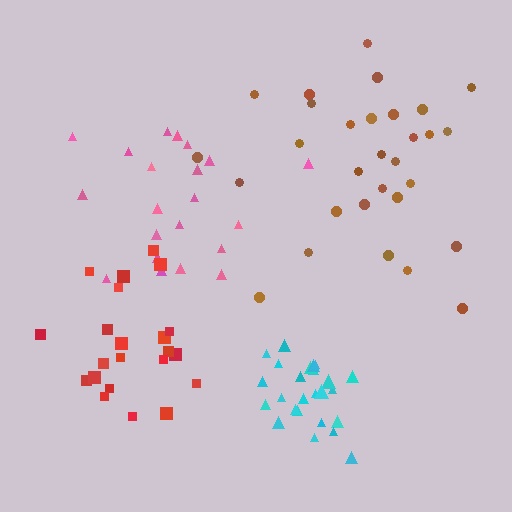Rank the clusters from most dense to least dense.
cyan, red, pink, brown.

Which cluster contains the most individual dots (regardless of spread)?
Brown (30).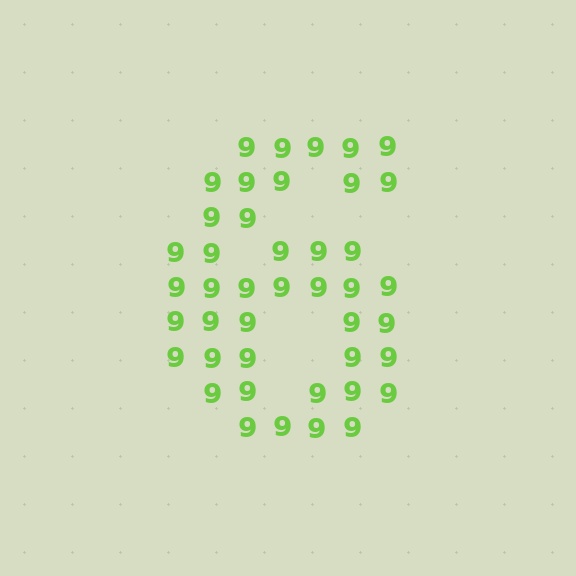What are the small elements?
The small elements are digit 9's.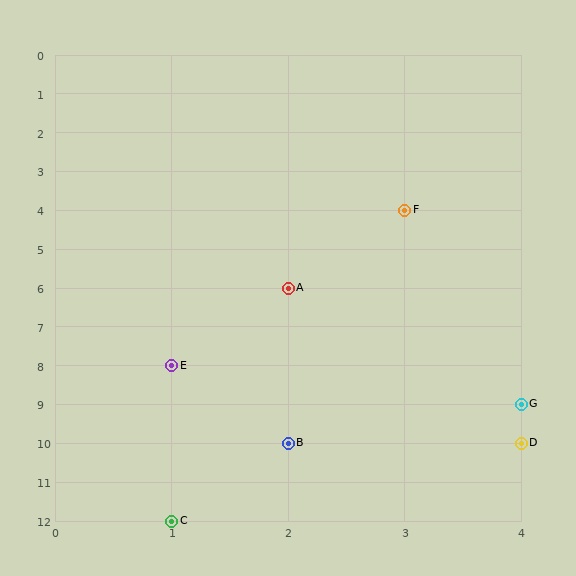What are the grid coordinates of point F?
Point F is at grid coordinates (3, 4).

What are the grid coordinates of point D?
Point D is at grid coordinates (4, 10).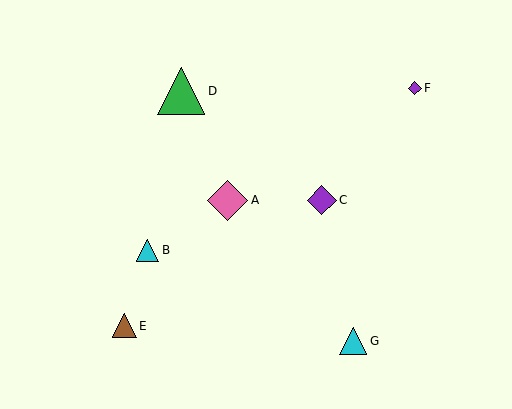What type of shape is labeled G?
Shape G is a cyan triangle.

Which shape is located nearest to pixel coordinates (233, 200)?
The pink diamond (labeled A) at (228, 200) is nearest to that location.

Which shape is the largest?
The green triangle (labeled D) is the largest.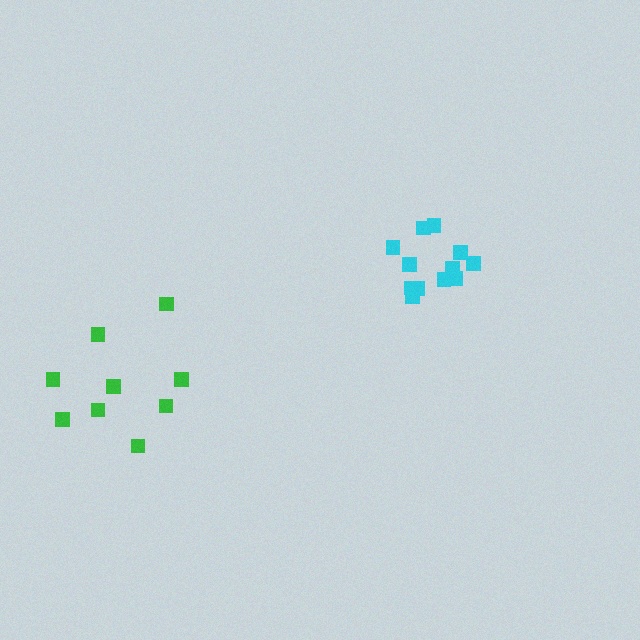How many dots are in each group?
Group 1: 9 dots, Group 2: 12 dots (21 total).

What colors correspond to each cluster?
The clusters are colored: green, cyan.